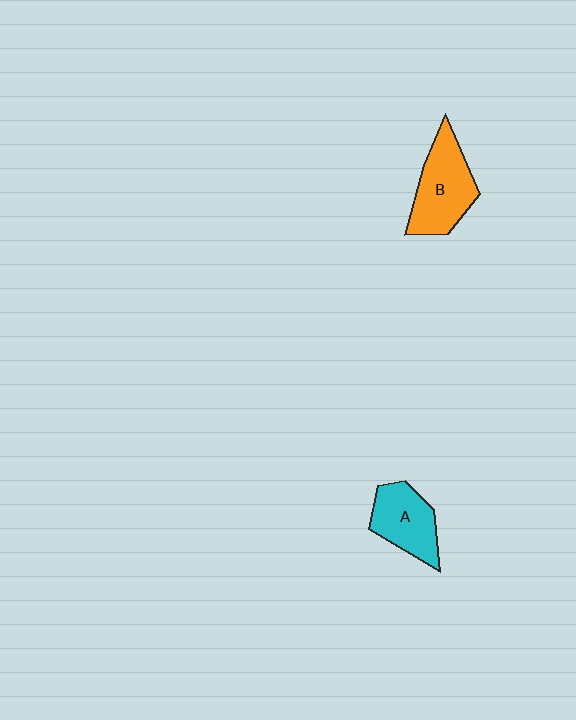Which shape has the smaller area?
Shape A (cyan).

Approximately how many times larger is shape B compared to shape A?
Approximately 1.2 times.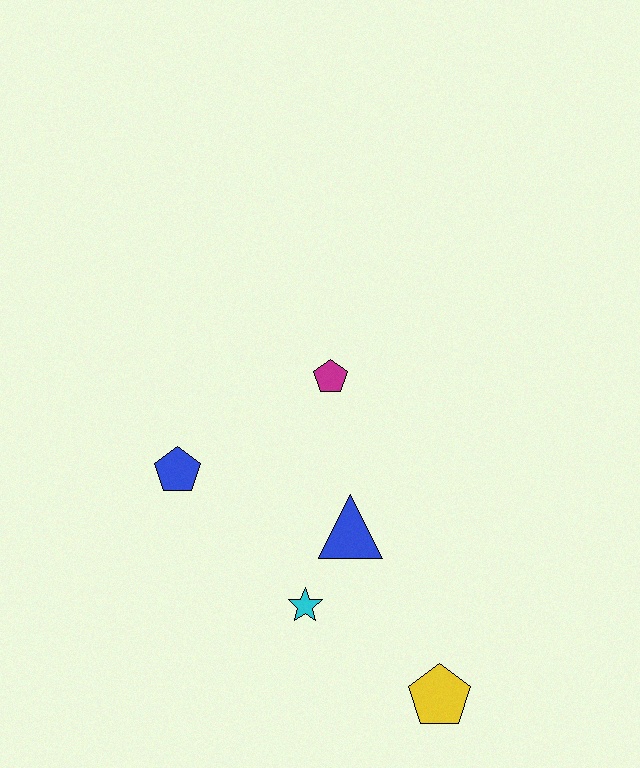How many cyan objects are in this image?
There is 1 cyan object.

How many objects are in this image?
There are 5 objects.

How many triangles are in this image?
There is 1 triangle.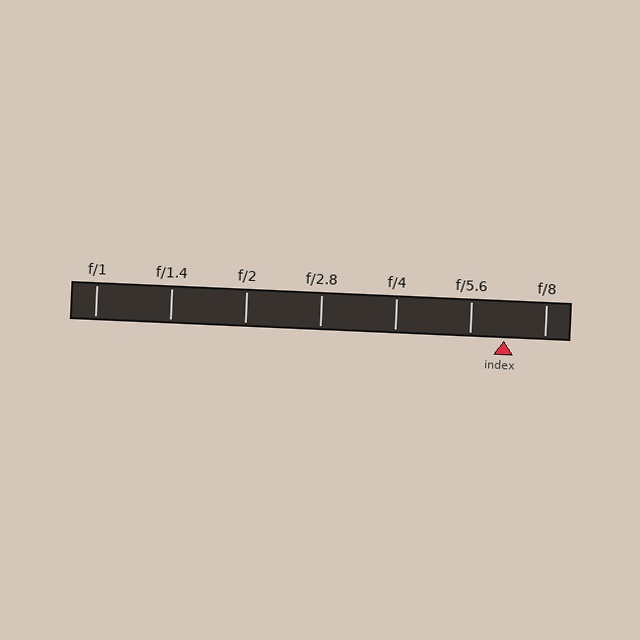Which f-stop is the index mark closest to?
The index mark is closest to f/5.6.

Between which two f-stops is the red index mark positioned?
The index mark is between f/5.6 and f/8.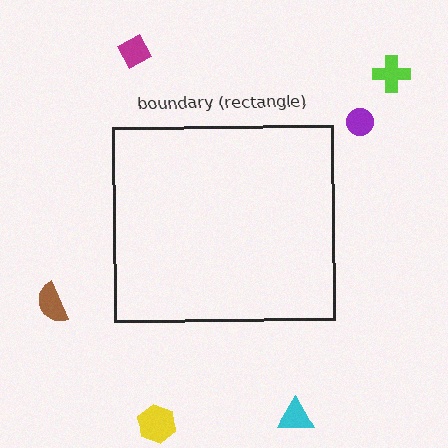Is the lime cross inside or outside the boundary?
Outside.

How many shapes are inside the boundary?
0 inside, 6 outside.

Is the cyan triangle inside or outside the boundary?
Outside.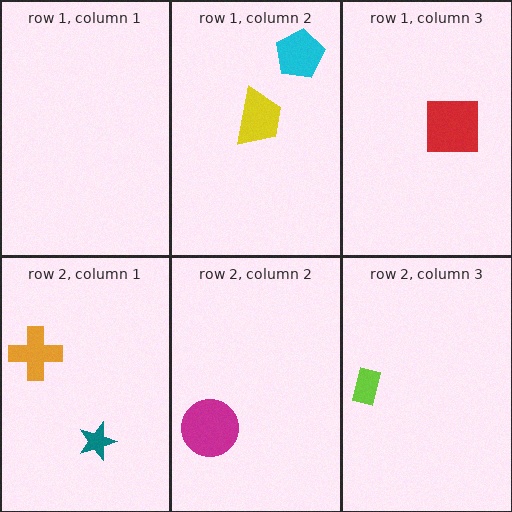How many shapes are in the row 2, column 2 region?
1.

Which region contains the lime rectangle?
The row 2, column 3 region.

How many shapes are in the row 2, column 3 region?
1.